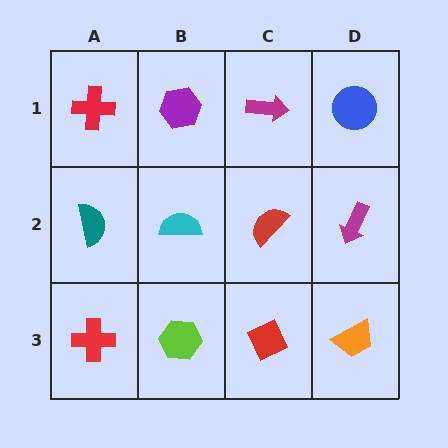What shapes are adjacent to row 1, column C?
A red semicircle (row 2, column C), a purple hexagon (row 1, column B), a blue circle (row 1, column D).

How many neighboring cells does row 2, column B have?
4.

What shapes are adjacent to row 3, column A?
A teal semicircle (row 2, column A), a lime hexagon (row 3, column B).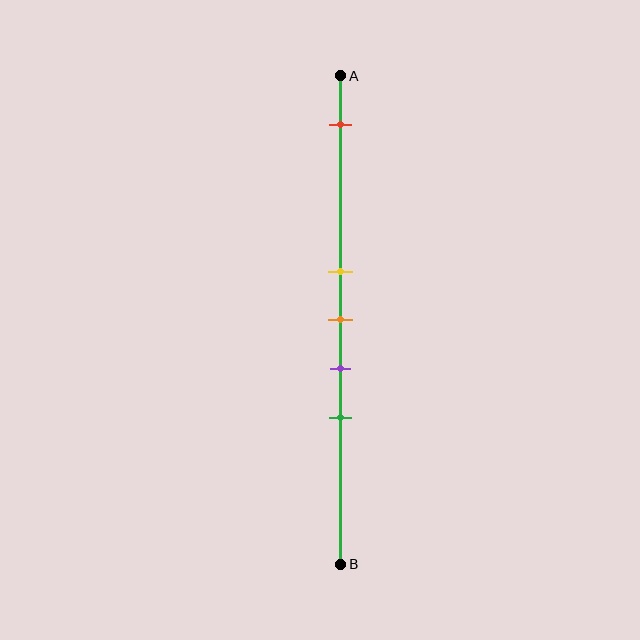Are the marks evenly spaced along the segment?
No, the marks are not evenly spaced.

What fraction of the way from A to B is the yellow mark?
The yellow mark is approximately 40% (0.4) of the way from A to B.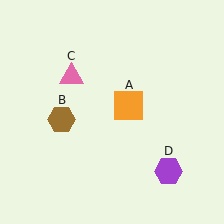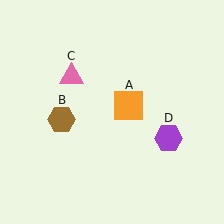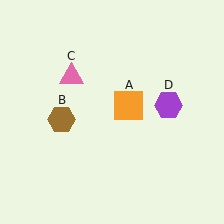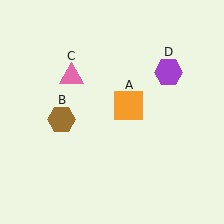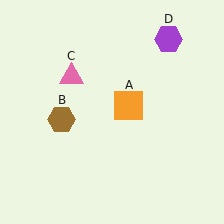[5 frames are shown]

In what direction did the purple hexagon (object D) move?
The purple hexagon (object D) moved up.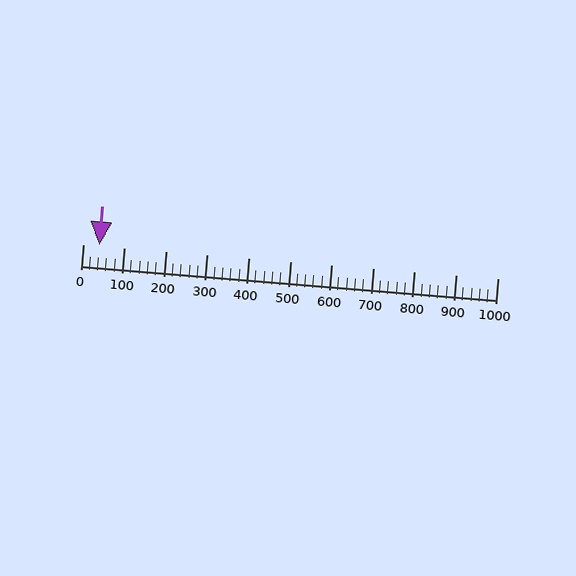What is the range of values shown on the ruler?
The ruler shows values from 0 to 1000.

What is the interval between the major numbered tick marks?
The major tick marks are spaced 100 units apart.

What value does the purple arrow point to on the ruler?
The purple arrow points to approximately 40.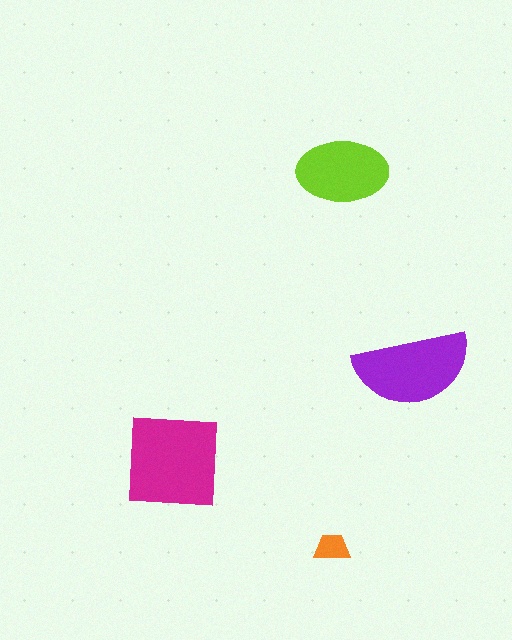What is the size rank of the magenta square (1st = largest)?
1st.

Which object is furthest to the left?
The magenta square is leftmost.